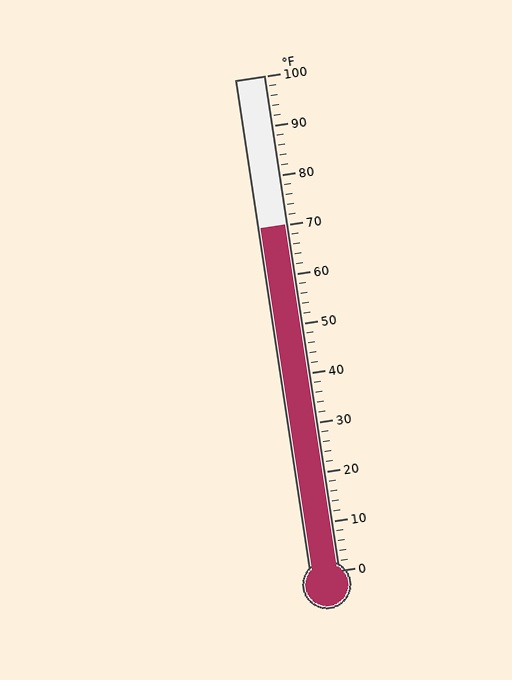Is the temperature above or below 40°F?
The temperature is above 40°F.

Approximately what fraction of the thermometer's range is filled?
The thermometer is filled to approximately 70% of its range.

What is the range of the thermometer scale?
The thermometer scale ranges from 0°F to 100°F.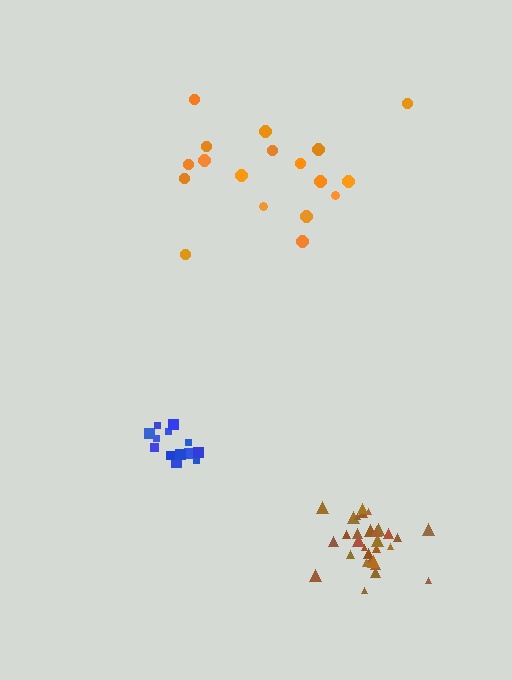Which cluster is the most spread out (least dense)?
Orange.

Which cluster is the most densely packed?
Brown.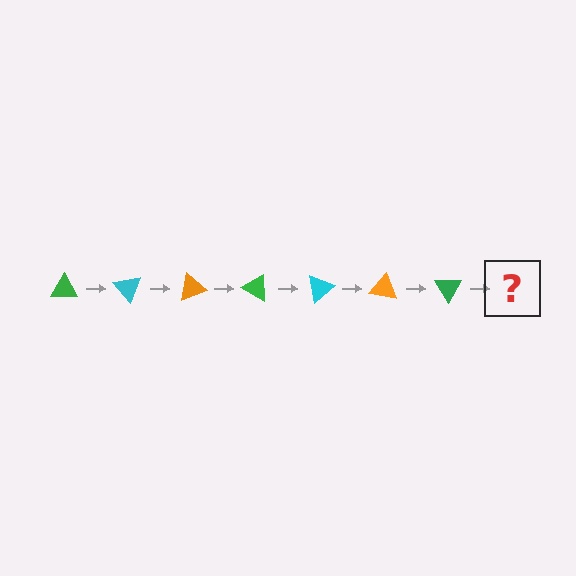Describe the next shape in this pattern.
It should be a cyan triangle, rotated 350 degrees from the start.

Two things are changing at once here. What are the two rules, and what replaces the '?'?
The two rules are that it rotates 50 degrees each step and the color cycles through green, cyan, and orange. The '?' should be a cyan triangle, rotated 350 degrees from the start.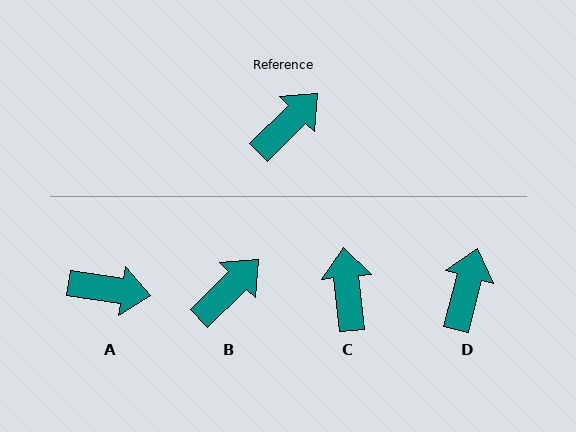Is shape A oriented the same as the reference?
No, it is off by about 53 degrees.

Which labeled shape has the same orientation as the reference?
B.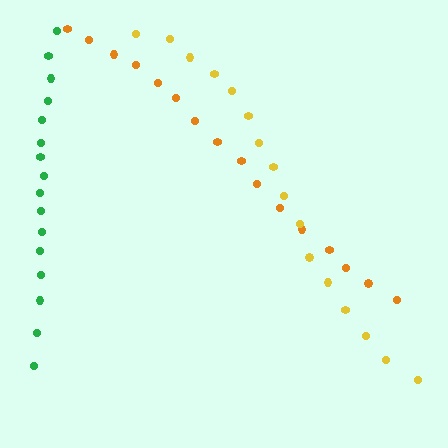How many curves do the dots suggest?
There are 3 distinct paths.